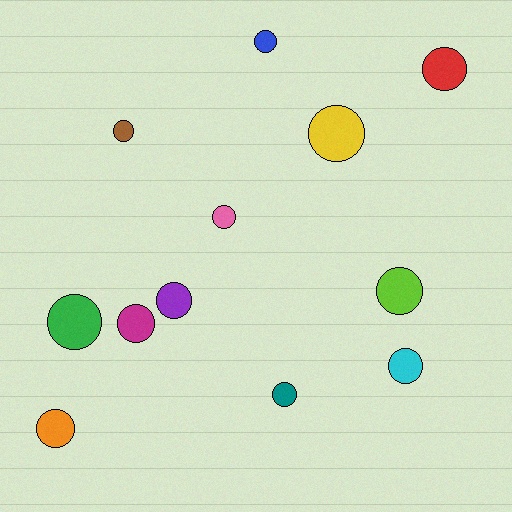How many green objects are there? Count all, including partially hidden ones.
There is 1 green object.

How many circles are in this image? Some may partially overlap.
There are 12 circles.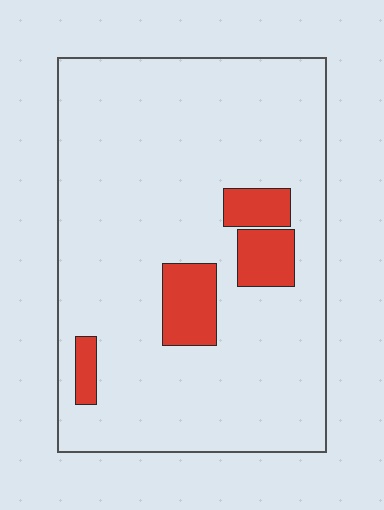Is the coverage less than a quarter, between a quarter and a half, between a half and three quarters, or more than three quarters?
Less than a quarter.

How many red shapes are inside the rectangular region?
4.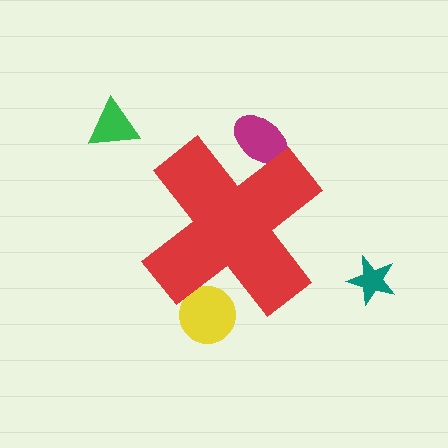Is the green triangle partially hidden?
No, the green triangle is fully visible.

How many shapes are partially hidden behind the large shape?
2 shapes are partially hidden.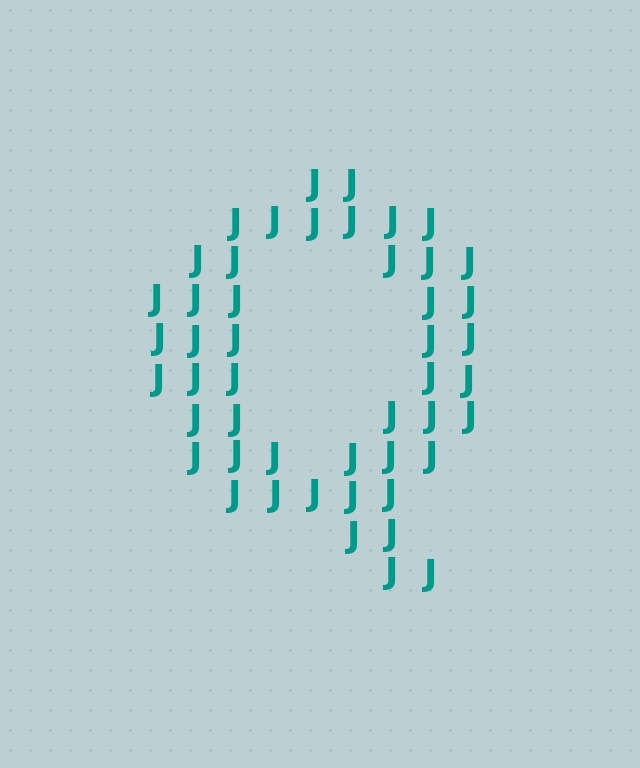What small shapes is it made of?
It is made of small letter J's.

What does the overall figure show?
The overall figure shows the letter Q.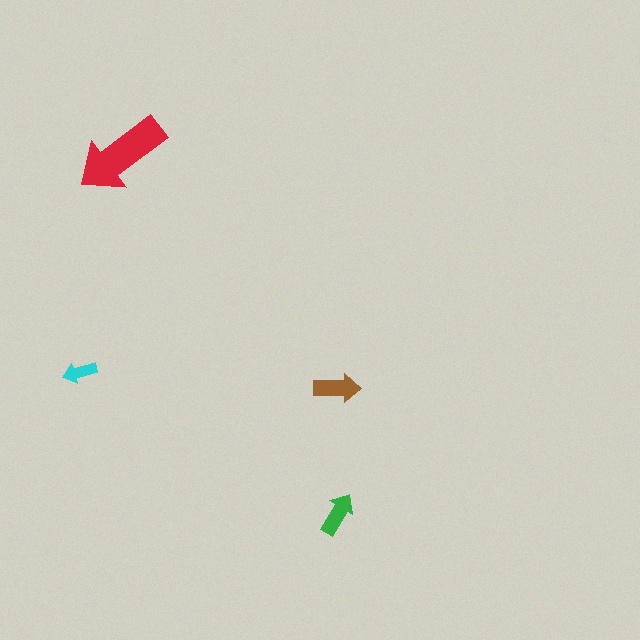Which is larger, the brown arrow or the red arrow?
The red one.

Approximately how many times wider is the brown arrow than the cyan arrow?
About 1.5 times wider.